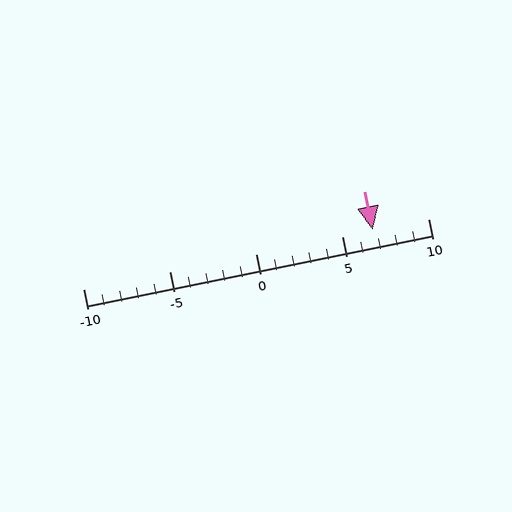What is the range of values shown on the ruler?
The ruler shows values from -10 to 10.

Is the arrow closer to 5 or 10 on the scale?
The arrow is closer to 5.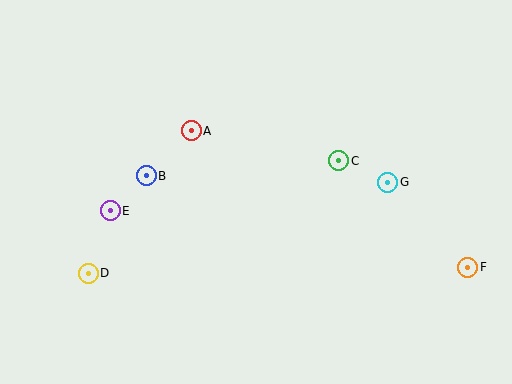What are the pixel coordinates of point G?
Point G is at (388, 182).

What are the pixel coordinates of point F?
Point F is at (468, 268).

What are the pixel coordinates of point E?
Point E is at (110, 211).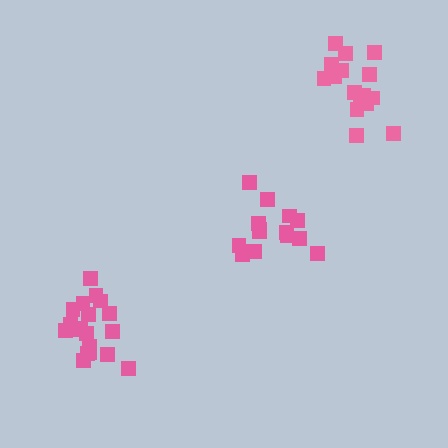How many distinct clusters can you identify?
There are 3 distinct clusters.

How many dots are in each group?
Group 1: 15 dots, Group 2: 19 dots, Group 3: 16 dots (50 total).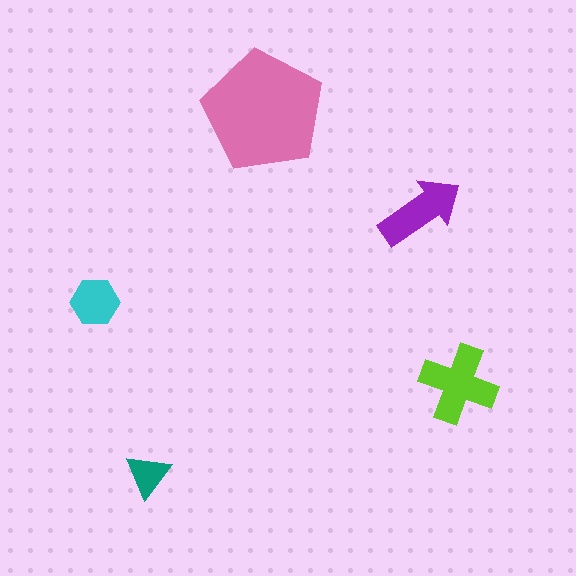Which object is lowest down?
The teal triangle is bottommost.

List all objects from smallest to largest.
The teal triangle, the cyan hexagon, the purple arrow, the lime cross, the pink pentagon.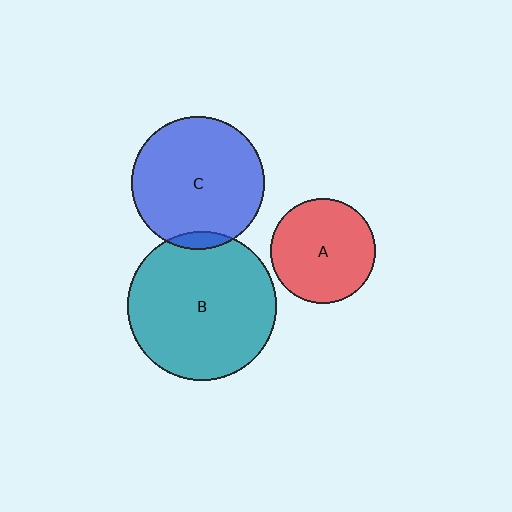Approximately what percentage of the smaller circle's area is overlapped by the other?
Approximately 5%.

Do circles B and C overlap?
Yes.